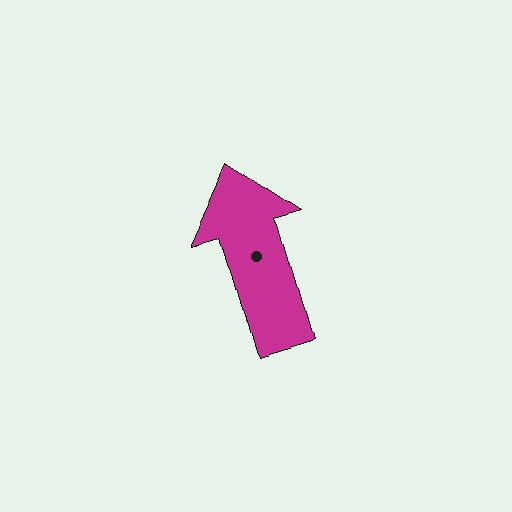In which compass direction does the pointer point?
North.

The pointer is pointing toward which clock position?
Roughly 11 o'clock.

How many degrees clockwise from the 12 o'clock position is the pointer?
Approximately 344 degrees.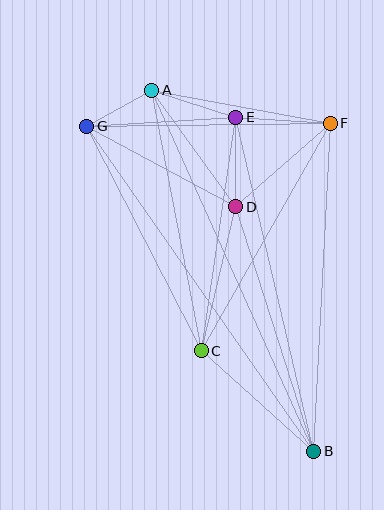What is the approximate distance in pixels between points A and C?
The distance between A and C is approximately 265 pixels.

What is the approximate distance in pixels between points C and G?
The distance between C and G is approximately 252 pixels.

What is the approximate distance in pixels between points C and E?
The distance between C and E is approximately 236 pixels.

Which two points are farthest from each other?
Points B and G are farthest from each other.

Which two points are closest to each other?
Points A and G are closest to each other.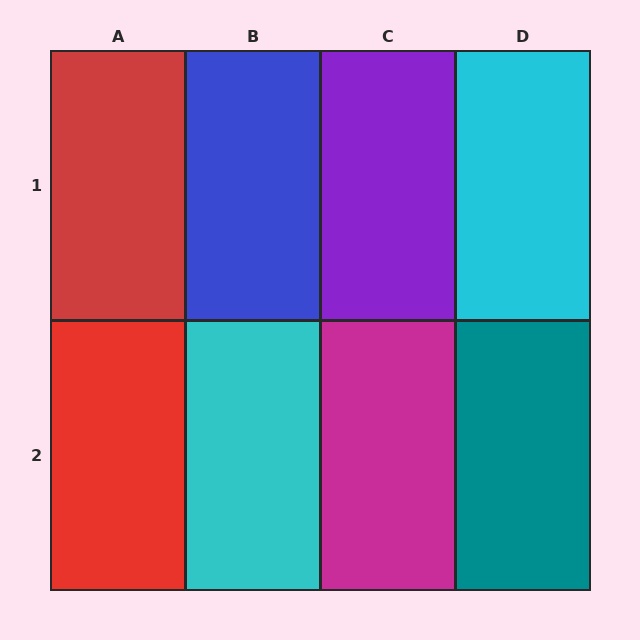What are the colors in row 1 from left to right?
Red, blue, purple, cyan.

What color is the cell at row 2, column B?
Cyan.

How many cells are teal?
1 cell is teal.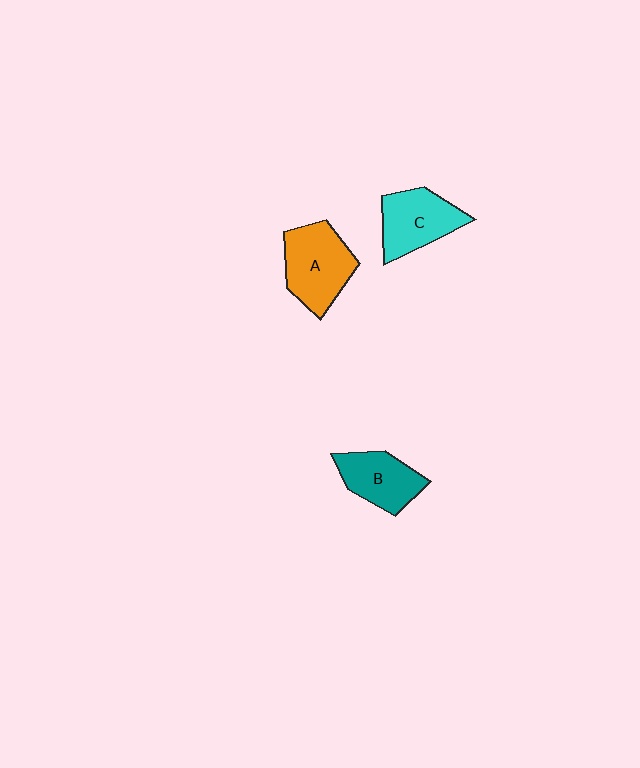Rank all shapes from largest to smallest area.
From largest to smallest: A (orange), C (cyan), B (teal).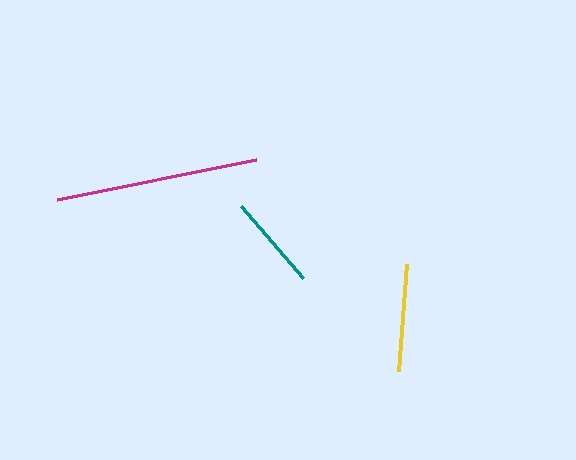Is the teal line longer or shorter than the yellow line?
The yellow line is longer than the teal line.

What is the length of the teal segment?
The teal segment is approximately 95 pixels long.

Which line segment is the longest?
The magenta line is the longest at approximately 203 pixels.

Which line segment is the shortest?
The teal line is the shortest at approximately 95 pixels.